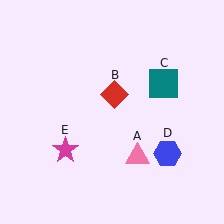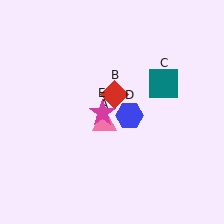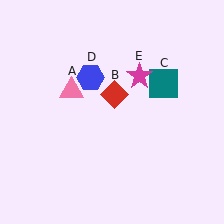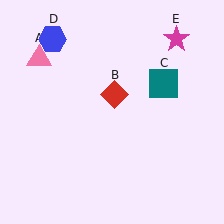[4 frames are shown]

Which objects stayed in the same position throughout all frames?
Red diamond (object B) and teal square (object C) remained stationary.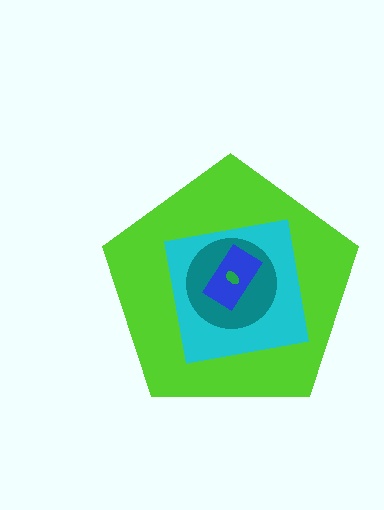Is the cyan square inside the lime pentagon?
Yes.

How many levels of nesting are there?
5.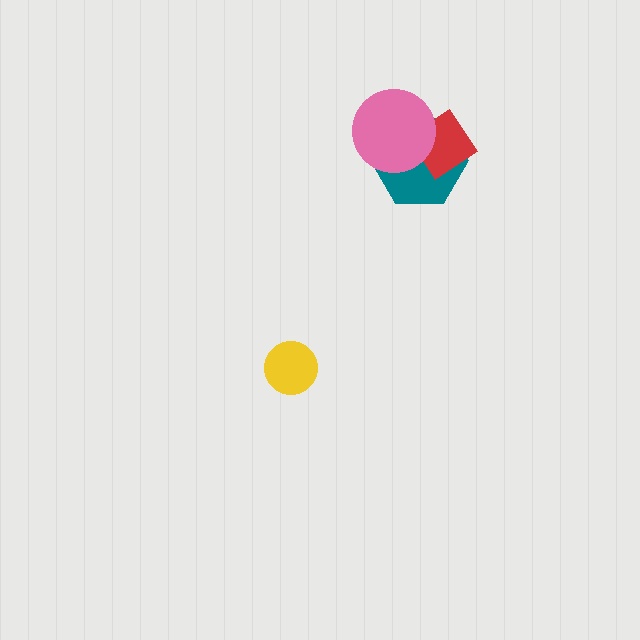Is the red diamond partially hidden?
Yes, it is partially covered by another shape.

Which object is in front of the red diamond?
The pink circle is in front of the red diamond.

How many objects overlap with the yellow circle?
0 objects overlap with the yellow circle.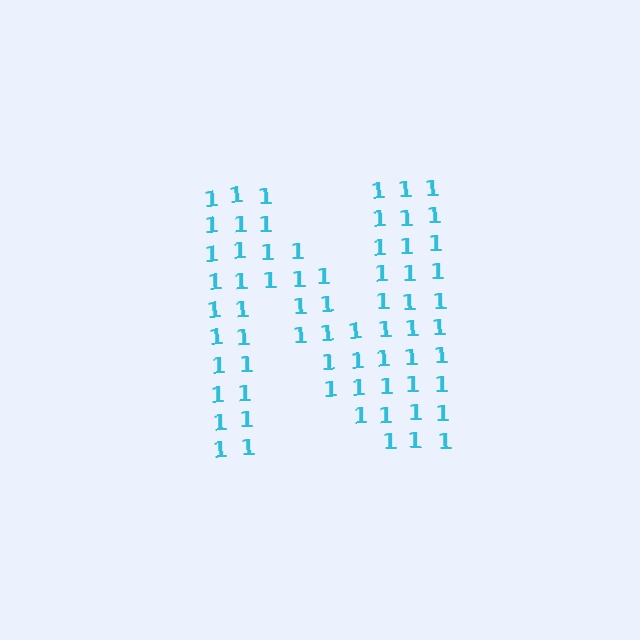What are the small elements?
The small elements are digit 1's.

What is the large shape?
The large shape is the letter N.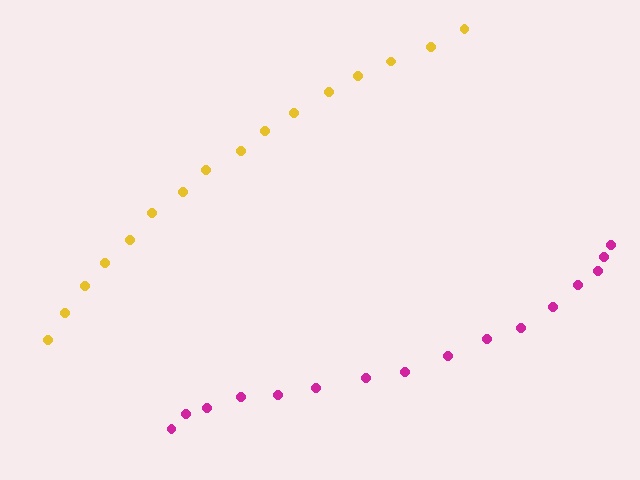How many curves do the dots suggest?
There are 2 distinct paths.